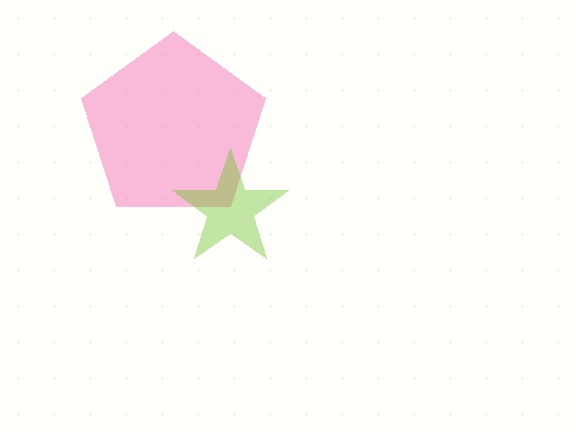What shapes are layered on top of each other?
The layered shapes are: a pink pentagon, a lime star.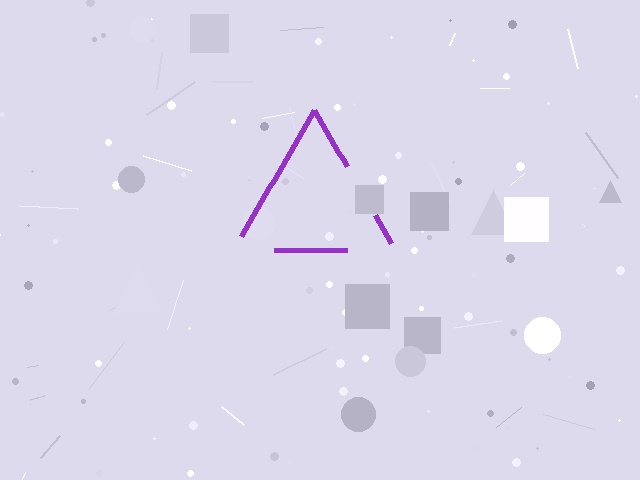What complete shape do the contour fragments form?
The contour fragments form a triangle.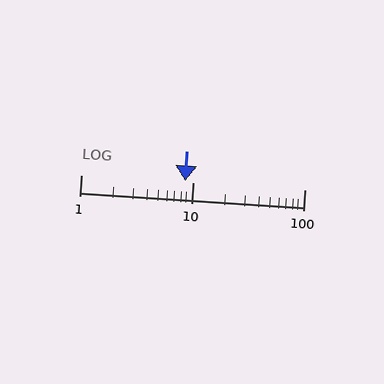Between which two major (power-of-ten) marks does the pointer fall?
The pointer is between 1 and 10.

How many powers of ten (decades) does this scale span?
The scale spans 2 decades, from 1 to 100.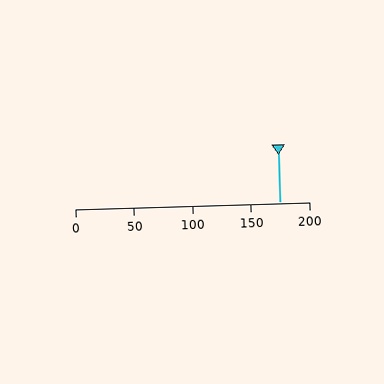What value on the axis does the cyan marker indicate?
The marker indicates approximately 175.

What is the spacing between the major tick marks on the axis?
The major ticks are spaced 50 apart.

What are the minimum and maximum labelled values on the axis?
The axis runs from 0 to 200.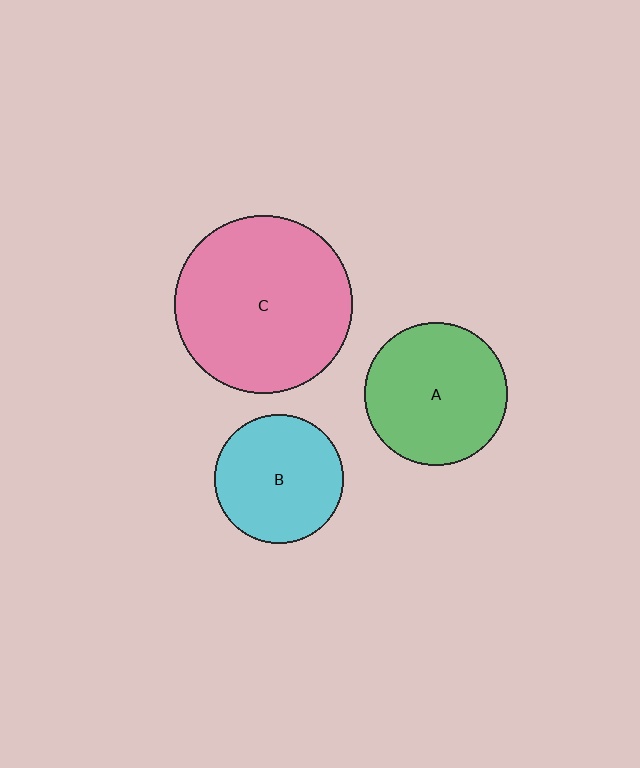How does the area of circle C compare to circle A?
Approximately 1.6 times.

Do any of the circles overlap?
No, none of the circles overlap.